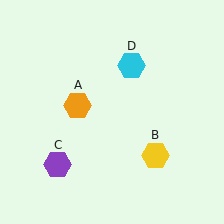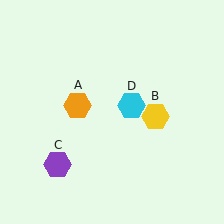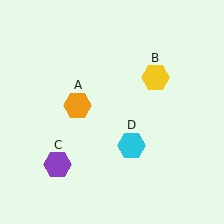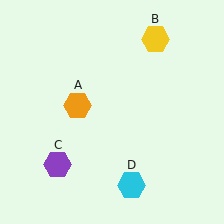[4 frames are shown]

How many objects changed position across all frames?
2 objects changed position: yellow hexagon (object B), cyan hexagon (object D).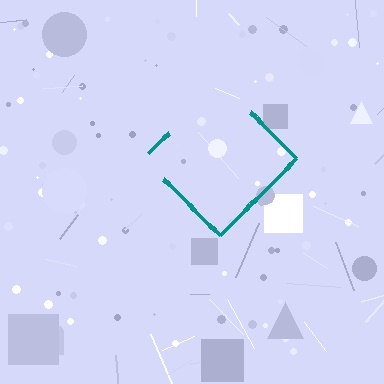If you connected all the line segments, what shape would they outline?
They would outline a diamond.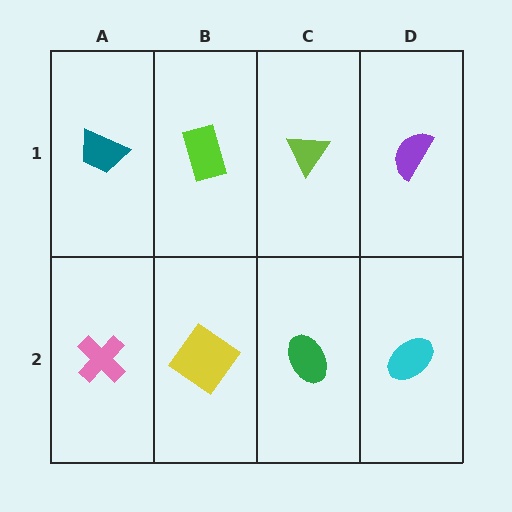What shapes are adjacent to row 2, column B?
A lime rectangle (row 1, column B), a pink cross (row 2, column A), a green ellipse (row 2, column C).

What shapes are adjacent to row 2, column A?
A teal trapezoid (row 1, column A), a yellow diamond (row 2, column B).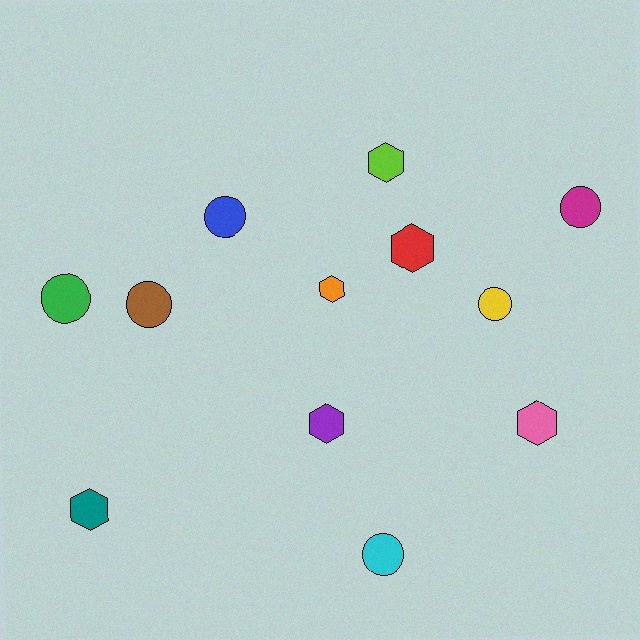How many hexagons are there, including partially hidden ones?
There are 6 hexagons.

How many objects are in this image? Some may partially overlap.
There are 12 objects.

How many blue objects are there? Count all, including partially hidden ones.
There is 1 blue object.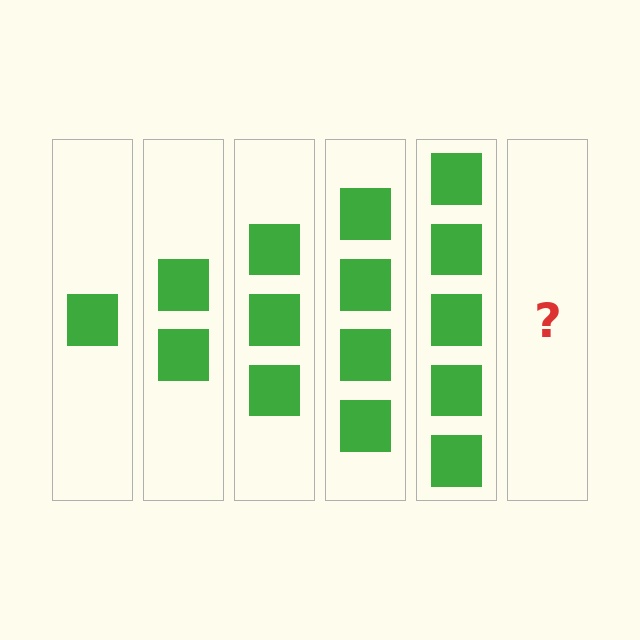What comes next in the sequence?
The next element should be 6 squares.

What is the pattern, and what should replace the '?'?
The pattern is that each step adds one more square. The '?' should be 6 squares.